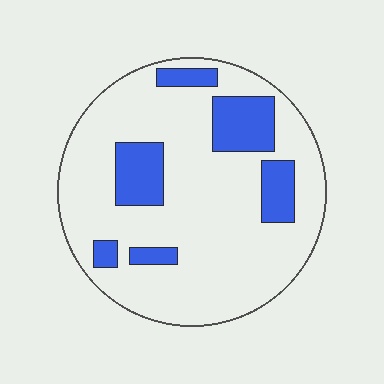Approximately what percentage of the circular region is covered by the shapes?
Approximately 20%.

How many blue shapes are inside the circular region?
6.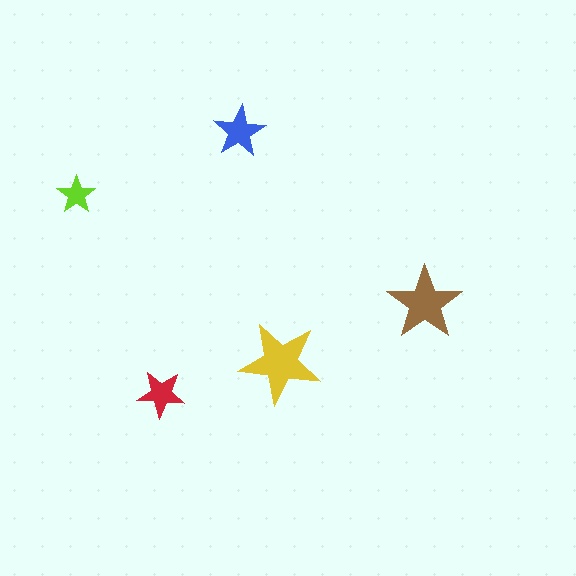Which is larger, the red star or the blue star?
The blue one.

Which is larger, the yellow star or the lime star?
The yellow one.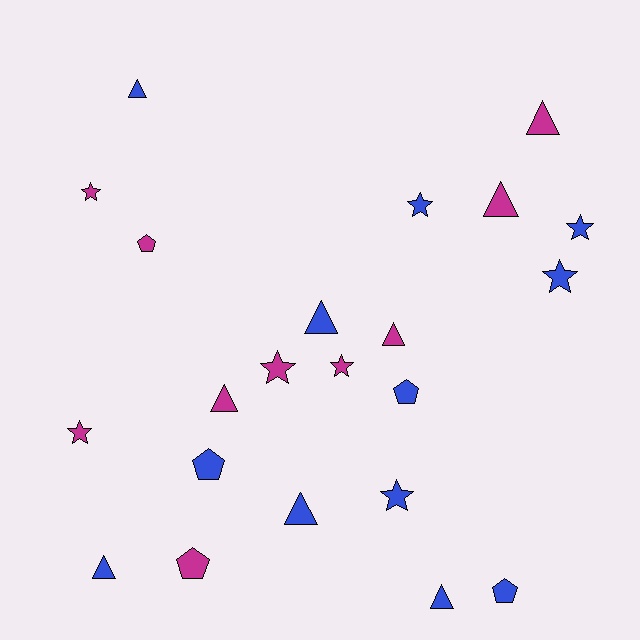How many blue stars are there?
There are 4 blue stars.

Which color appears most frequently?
Blue, with 12 objects.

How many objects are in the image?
There are 22 objects.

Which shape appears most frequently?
Triangle, with 9 objects.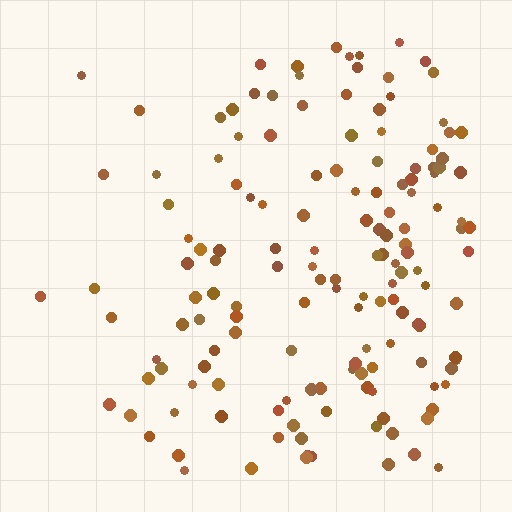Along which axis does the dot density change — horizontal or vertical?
Horizontal.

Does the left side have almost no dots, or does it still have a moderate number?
Still a moderate number, just noticeably fewer than the right.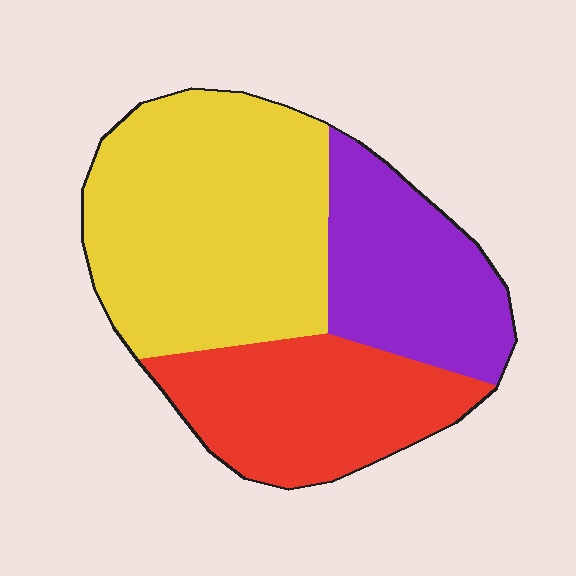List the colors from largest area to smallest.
From largest to smallest: yellow, red, purple.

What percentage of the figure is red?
Red takes up about one quarter (1/4) of the figure.